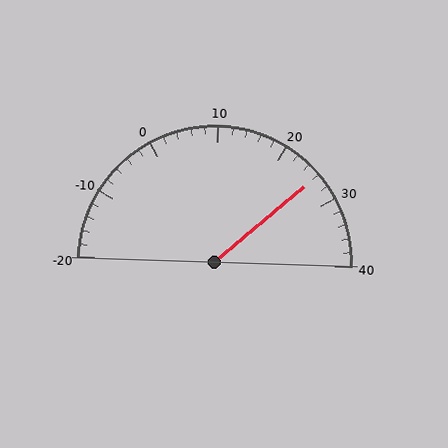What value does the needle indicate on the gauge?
The needle indicates approximately 26.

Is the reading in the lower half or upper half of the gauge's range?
The reading is in the upper half of the range (-20 to 40).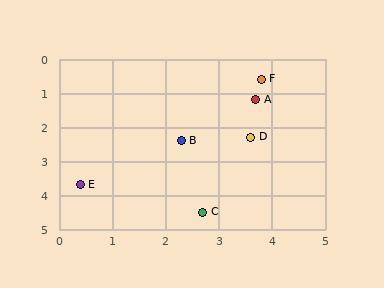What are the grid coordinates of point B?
Point B is at approximately (2.3, 2.4).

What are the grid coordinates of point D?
Point D is at approximately (3.6, 2.3).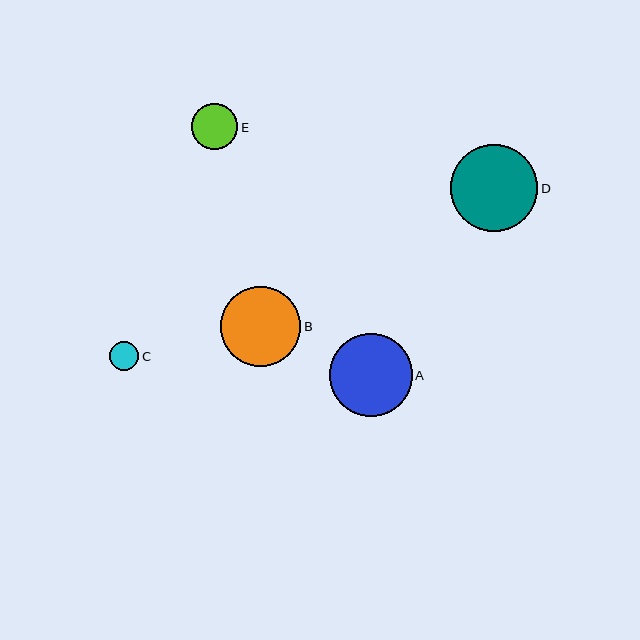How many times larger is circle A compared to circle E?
Circle A is approximately 1.8 times the size of circle E.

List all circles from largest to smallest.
From largest to smallest: D, A, B, E, C.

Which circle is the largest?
Circle D is the largest with a size of approximately 87 pixels.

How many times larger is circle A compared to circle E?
Circle A is approximately 1.8 times the size of circle E.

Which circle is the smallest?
Circle C is the smallest with a size of approximately 29 pixels.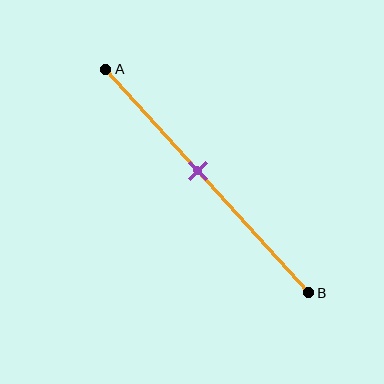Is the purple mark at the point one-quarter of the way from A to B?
No, the mark is at about 45% from A, not at the 25% one-quarter point.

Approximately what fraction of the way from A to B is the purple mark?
The purple mark is approximately 45% of the way from A to B.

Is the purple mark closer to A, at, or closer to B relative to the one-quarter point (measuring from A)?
The purple mark is closer to point B than the one-quarter point of segment AB.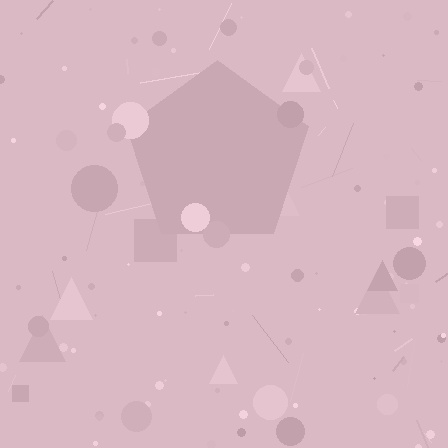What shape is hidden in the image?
A pentagon is hidden in the image.